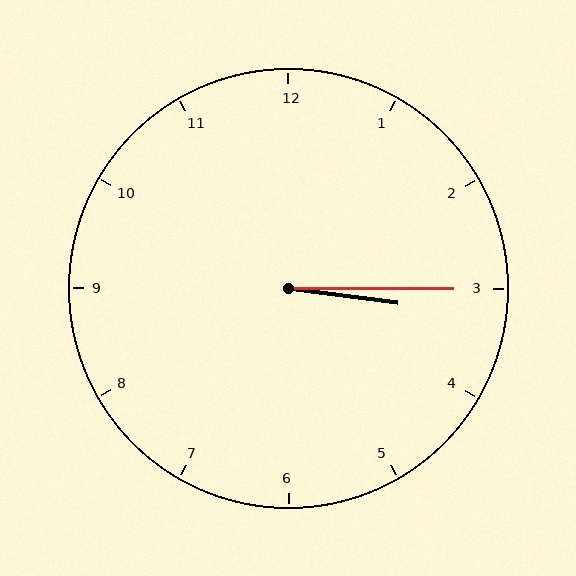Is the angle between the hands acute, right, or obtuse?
It is acute.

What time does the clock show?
3:15.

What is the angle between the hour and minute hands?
Approximately 8 degrees.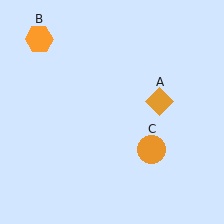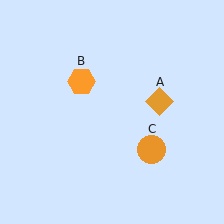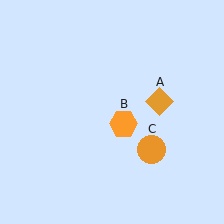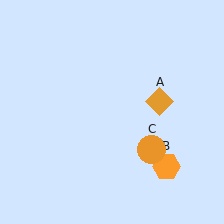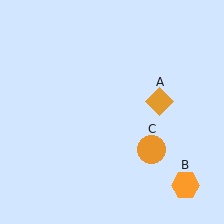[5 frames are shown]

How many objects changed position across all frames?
1 object changed position: orange hexagon (object B).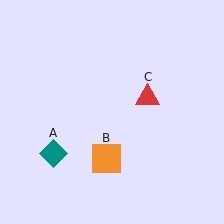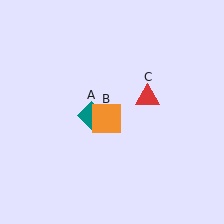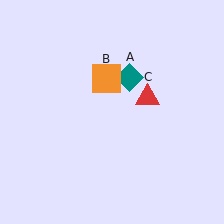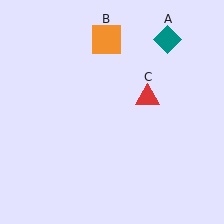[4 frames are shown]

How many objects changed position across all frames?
2 objects changed position: teal diamond (object A), orange square (object B).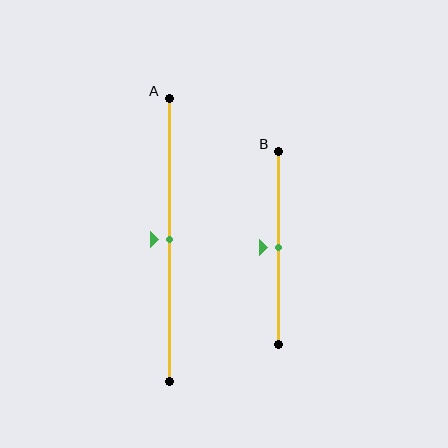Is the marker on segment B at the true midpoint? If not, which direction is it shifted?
Yes, the marker on segment B is at the true midpoint.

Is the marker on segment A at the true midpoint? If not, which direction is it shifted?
Yes, the marker on segment A is at the true midpoint.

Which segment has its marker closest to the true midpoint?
Segment A has its marker closest to the true midpoint.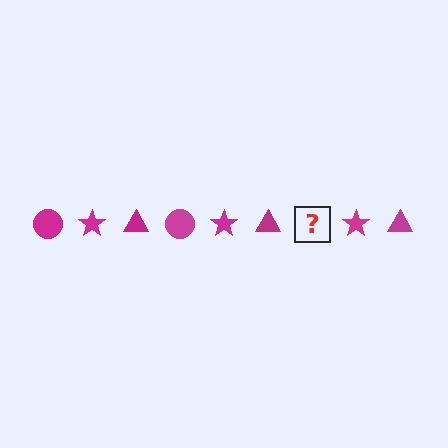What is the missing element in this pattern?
The missing element is a magenta circle.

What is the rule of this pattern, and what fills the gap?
The rule is that the pattern cycles through circle, star, triangle shapes in magenta. The gap should be filled with a magenta circle.